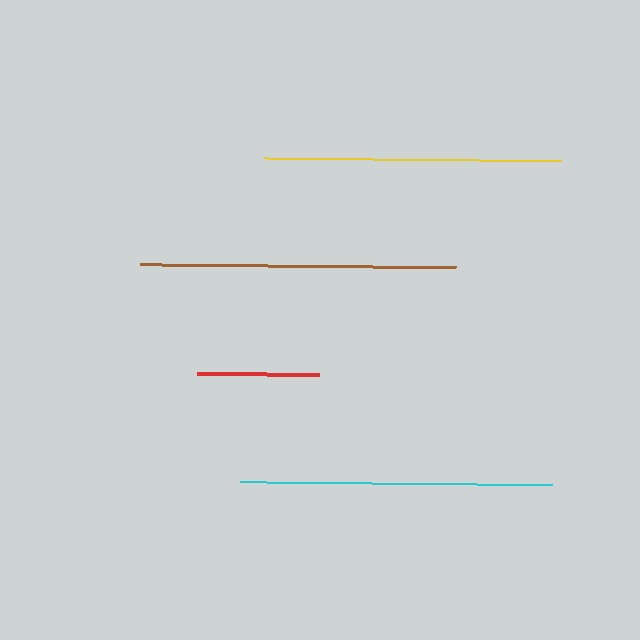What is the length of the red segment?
The red segment is approximately 122 pixels long.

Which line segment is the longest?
The brown line is the longest at approximately 316 pixels.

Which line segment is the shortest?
The red line is the shortest at approximately 122 pixels.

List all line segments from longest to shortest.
From longest to shortest: brown, cyan, yellow, red.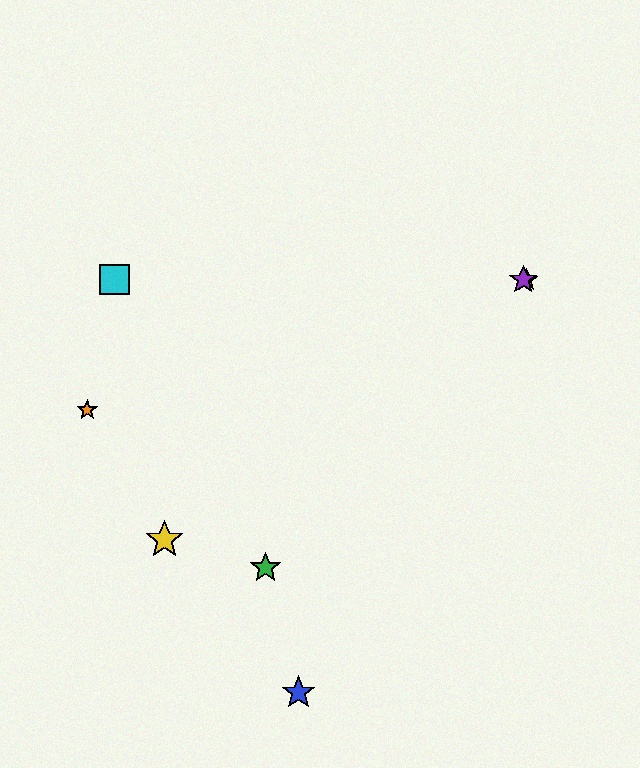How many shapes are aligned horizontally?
3 shapes (the red star, the purple star, the cyan square) are aligned horizontally.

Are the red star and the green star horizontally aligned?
No, the red star is at y≈280 and the green star is at y≈568.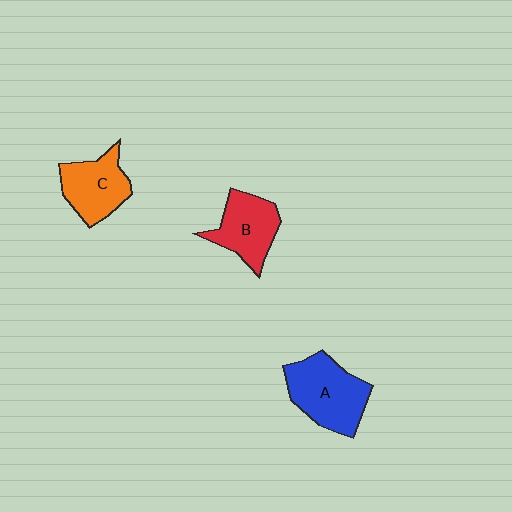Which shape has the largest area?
Shape A (blue).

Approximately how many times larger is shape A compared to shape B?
Approximately 1.3 times.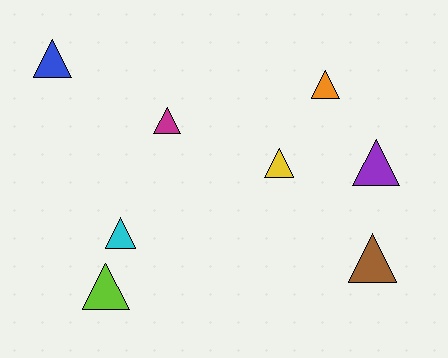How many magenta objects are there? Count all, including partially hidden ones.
There is 1 magenta object.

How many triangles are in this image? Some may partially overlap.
There are 8 triangles.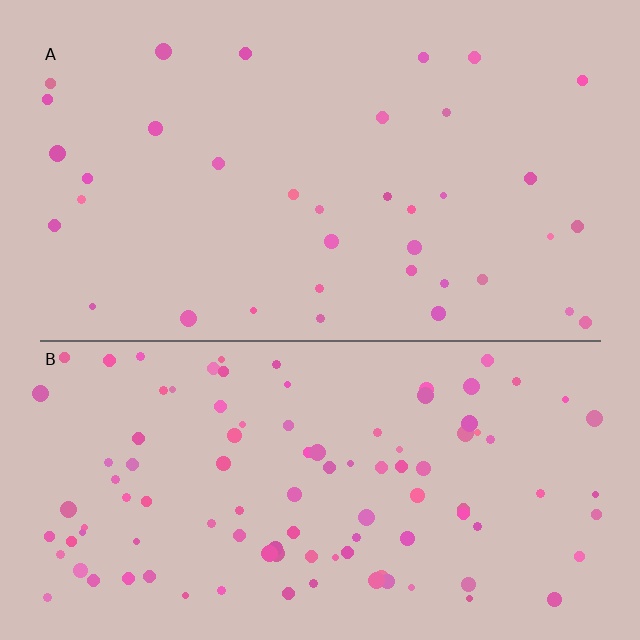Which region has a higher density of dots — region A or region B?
B (the bottom).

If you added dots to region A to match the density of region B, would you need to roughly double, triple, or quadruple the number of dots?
Approximately triple.